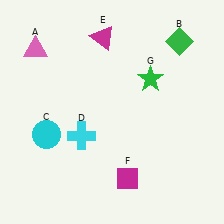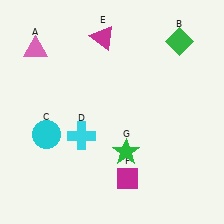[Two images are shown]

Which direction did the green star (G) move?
The green star (G) moved down.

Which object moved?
The green star (G) moved down.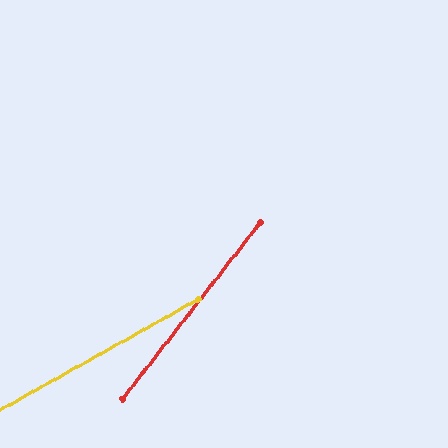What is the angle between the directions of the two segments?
Approximately 23 degrees.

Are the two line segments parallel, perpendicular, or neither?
Neither parallel nor perpendicular — they differ by about 23°.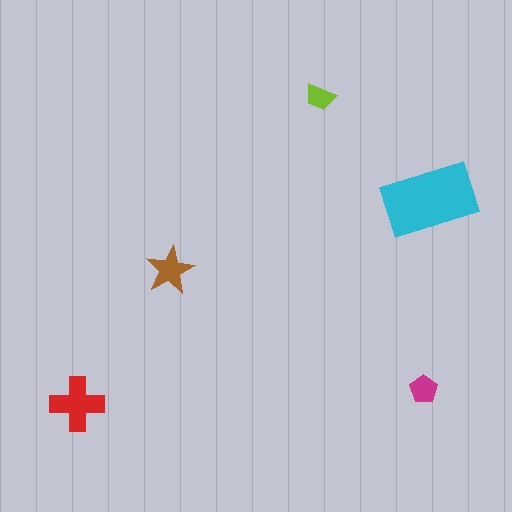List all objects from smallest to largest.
The lime trapezoid, the magenta pentagon, the brown star, the red cross, the cyan rectangle.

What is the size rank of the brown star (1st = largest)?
3rd.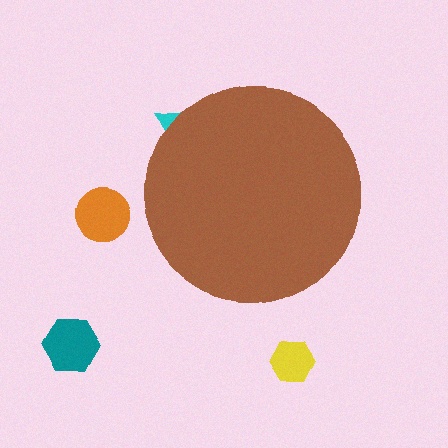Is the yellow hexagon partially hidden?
No, the yellow hexagon is fully visible.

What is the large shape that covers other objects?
A brown circle.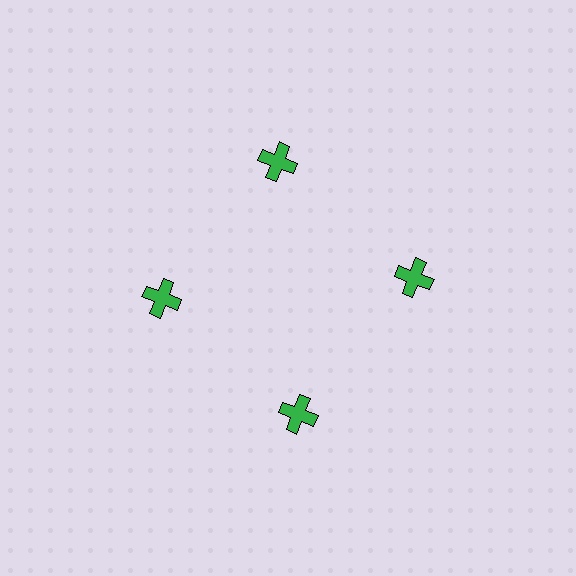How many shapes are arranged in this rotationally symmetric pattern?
There are 4 shapes, arranged in 4 groups of 1.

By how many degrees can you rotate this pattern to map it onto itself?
The pattern maps onto itself every 90 degrees of rotation.